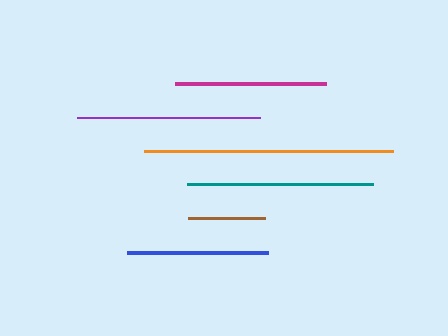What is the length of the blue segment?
The blue segment is approximately 141 pixels long.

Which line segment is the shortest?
The brown line is the shortest at approximately 77 pixels.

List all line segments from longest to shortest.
From longest to shortest: orange, teal, purple, magenta, blue, brown.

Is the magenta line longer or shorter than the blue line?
The magenta line is longer than the blue line.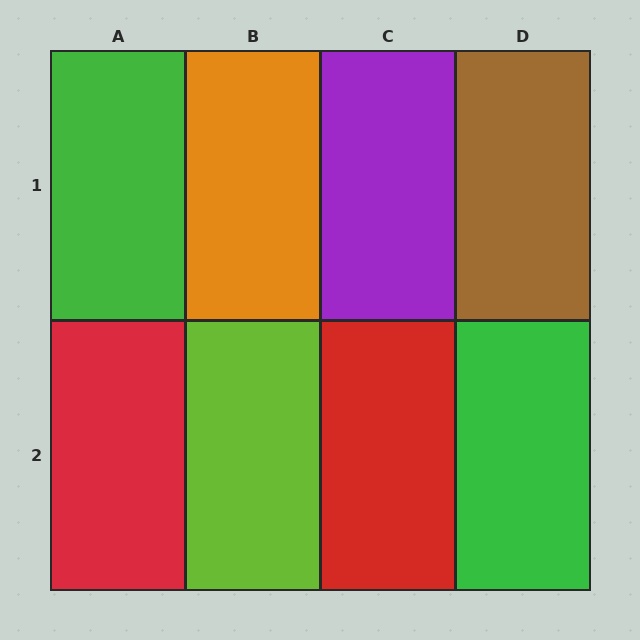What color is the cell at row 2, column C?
Red.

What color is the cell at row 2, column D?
Green.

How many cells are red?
2 cells are red.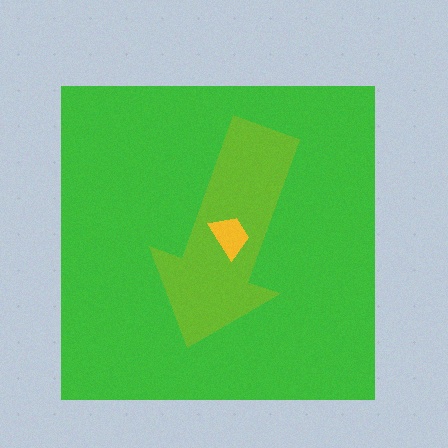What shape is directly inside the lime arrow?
The yellow trapezoid.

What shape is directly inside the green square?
The lime arrow.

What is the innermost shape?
The yellow trapezoid.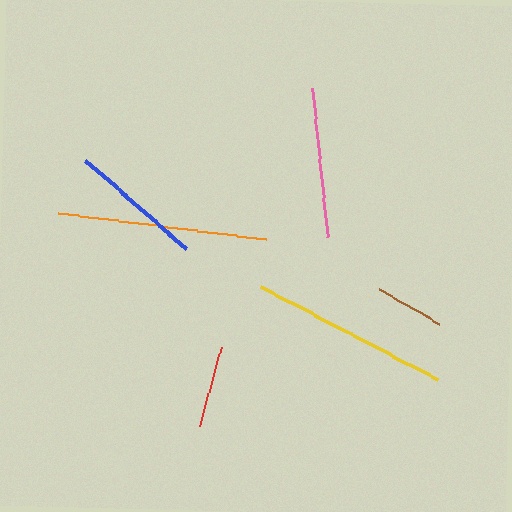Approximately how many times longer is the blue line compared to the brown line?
The blue line is approximately 1.9 times the length of the brown line.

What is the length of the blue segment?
The blue segment is approximately 134 pixels long.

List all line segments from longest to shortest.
From longest to shortest: orange, yellow, pink, blue, red, brown.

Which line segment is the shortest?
The brown line is the shortest at approximately 70 pixels.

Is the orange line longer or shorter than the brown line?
The orange line is longer than the brown line.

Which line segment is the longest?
The orange line is the longest at approximately 210 pixels.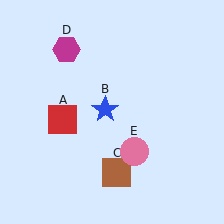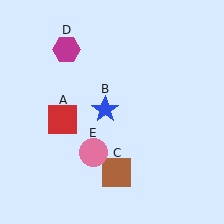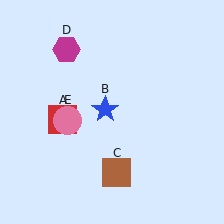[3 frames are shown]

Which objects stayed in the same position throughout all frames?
Red square (object A) and blue star (object B) and brown square (object C) and magenta hexagon (object D) remained stationary.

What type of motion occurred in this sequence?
The pink circle (object E) rotated clockwise around the center of the scene.